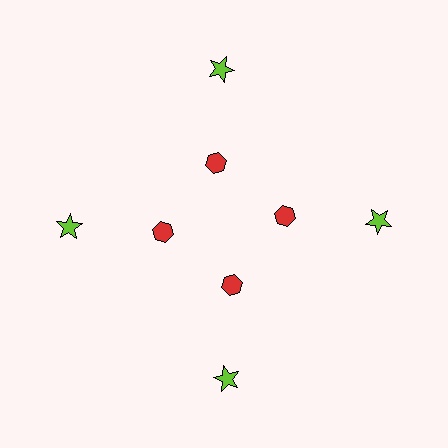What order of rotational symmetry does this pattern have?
This pattern has 4-fold rotational symmetry.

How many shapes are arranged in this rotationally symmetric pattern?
There are 8 shapes, arranged in 4 groups of 2.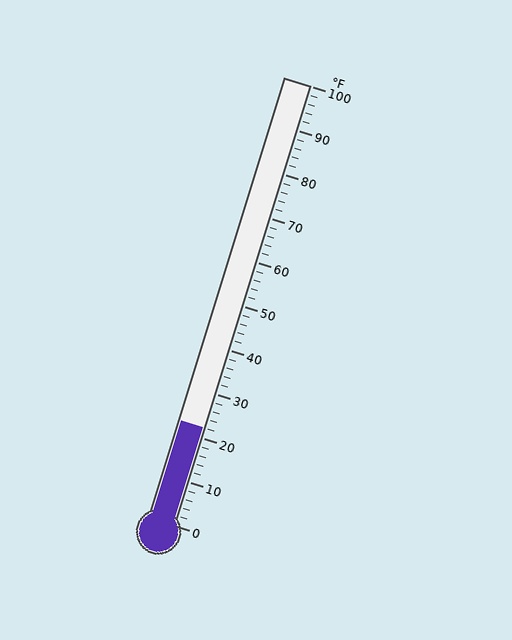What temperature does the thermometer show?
The thermometer shows approximately 22°F.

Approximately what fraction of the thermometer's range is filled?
The thermometer is filled to approximately 20% of its range.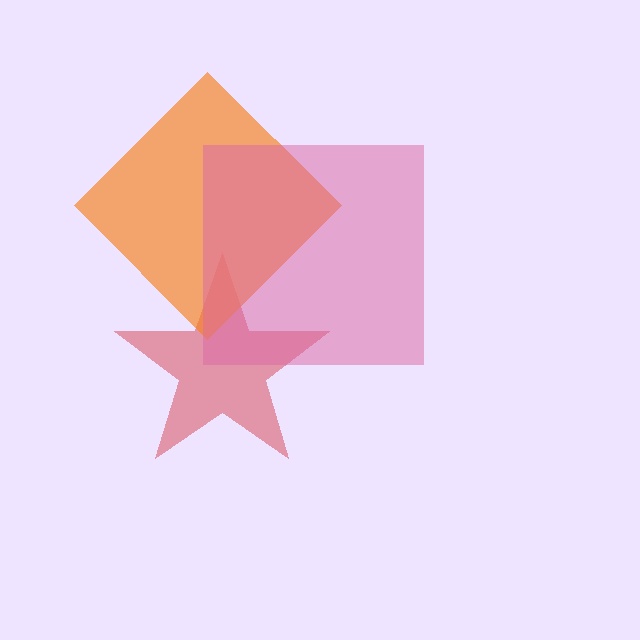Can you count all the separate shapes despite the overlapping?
Yes, there are 3 separate shapes.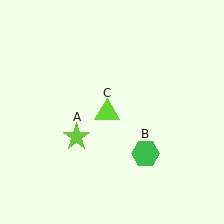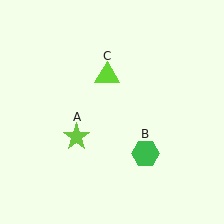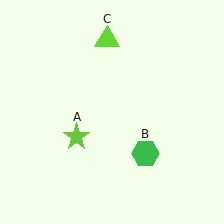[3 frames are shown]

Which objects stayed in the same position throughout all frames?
Lime star (object A) and green hexagon (object B) remained stationary.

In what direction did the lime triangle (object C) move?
The lime triangle (object C) moved up.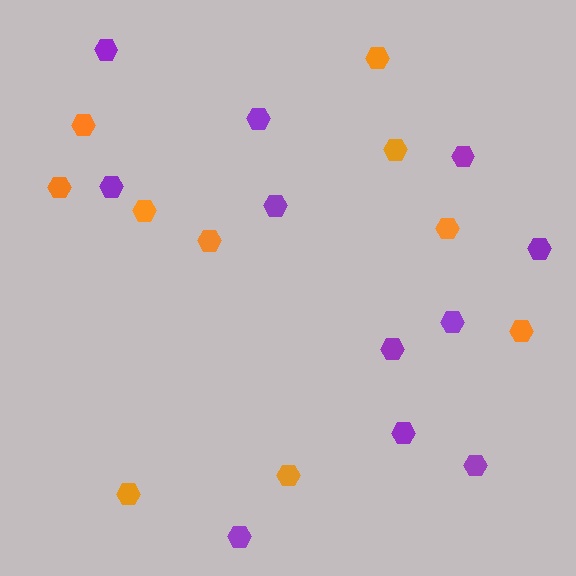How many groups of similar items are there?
There are 2 groups: one group of purple hexagons (11) and one group of orange hexagons (10).